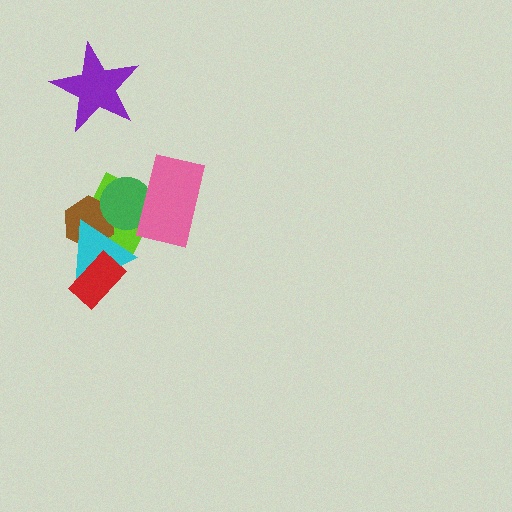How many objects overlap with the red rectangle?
1 object overlaps with the red rectangle.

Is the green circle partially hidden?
Yes, it is partially covered by another shape.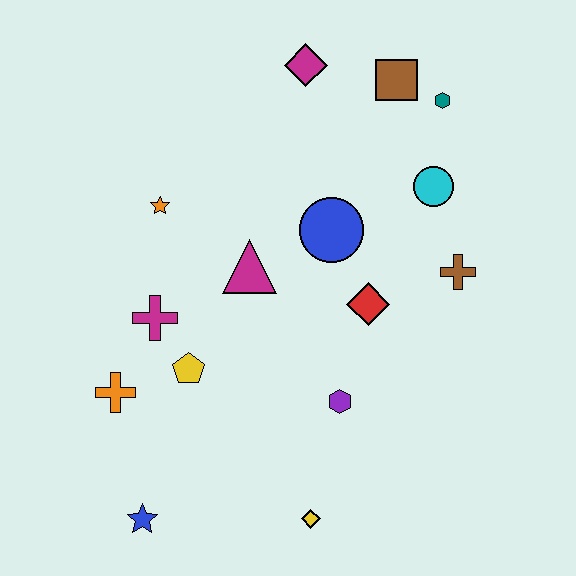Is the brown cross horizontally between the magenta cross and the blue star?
No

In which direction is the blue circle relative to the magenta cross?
The blue circle is to the right of the magenta cross.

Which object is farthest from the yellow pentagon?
The teal hexagon is farthest from the yellow pentagon.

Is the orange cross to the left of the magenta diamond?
Yes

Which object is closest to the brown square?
The teal hexagon is closest to the brown square.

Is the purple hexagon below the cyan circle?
Yes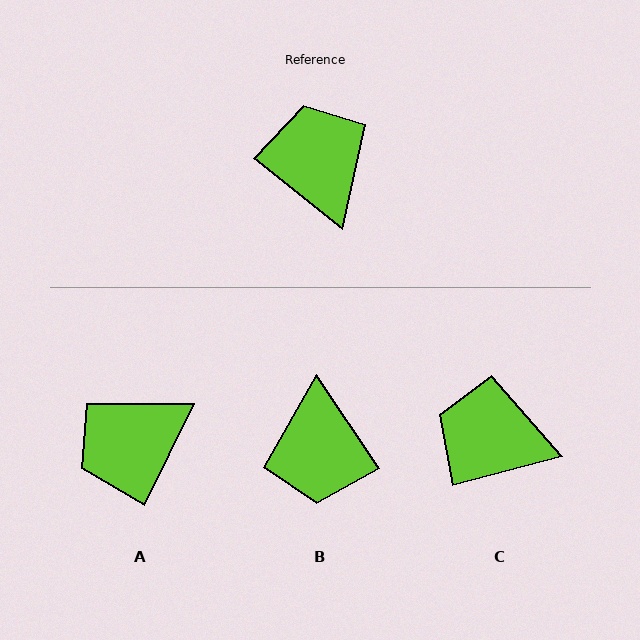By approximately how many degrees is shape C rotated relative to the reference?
Approximately 53 degrees counter-clockwise.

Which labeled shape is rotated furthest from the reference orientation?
B, about 162 degrees away.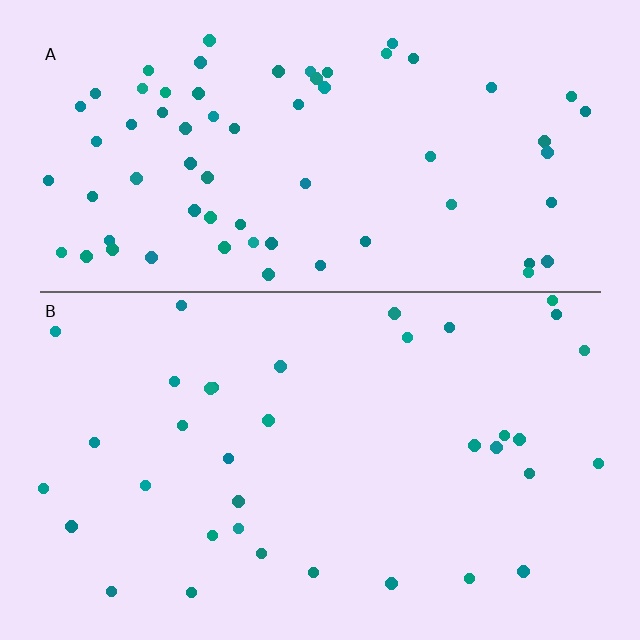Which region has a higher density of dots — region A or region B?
A (the top).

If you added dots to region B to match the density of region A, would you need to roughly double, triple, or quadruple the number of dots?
Approximately double.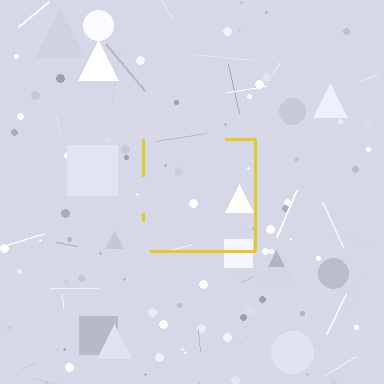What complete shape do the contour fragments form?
The contour fragments form a square.